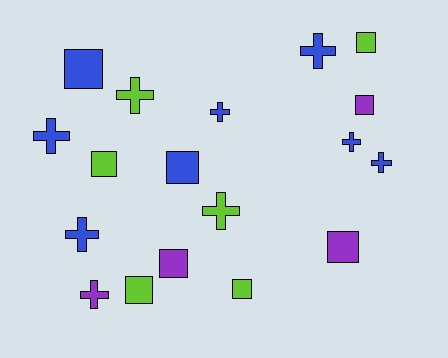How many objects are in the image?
There are 18 objects.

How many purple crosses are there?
There is 1 purple cross.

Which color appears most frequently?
Blue, with 8 objects.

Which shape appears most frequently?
Square, with 9 objects.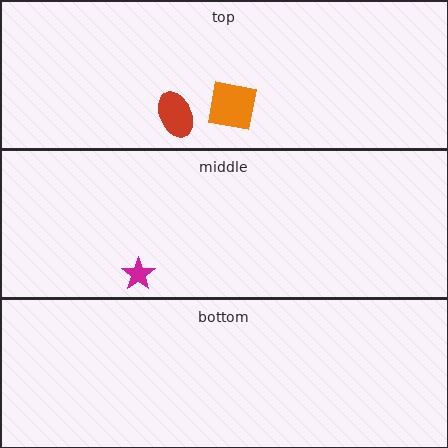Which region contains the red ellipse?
The top region.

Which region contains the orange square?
The top region.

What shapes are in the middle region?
The magenta star.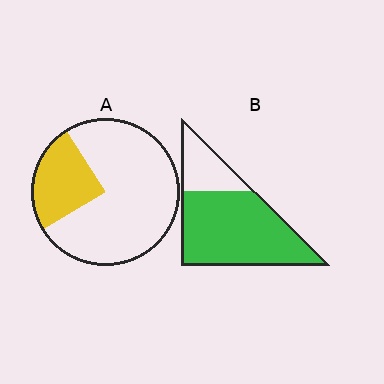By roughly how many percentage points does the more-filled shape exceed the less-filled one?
By roughly 50 percentage points (B over A).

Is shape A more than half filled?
No.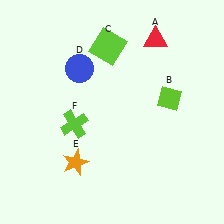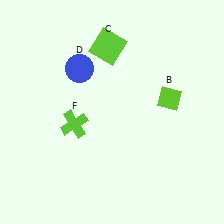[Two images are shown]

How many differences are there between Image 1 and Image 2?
There are 2 differences between the two images.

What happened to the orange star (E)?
The orange star (E) was removed in Image 2. It was in the bottom-left area of Image 1.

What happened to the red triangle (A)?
The red triangle (A) was removed in Image 2. It was in the top-right area of Image 1.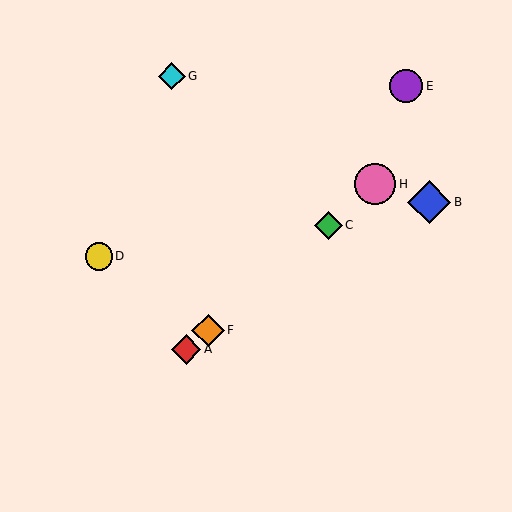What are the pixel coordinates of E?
Object E is at (406, 86).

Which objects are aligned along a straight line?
Objects A, C, F, H are aligned along a straight line.